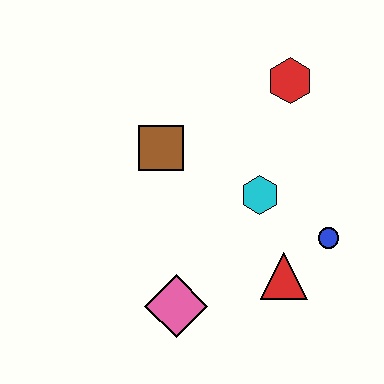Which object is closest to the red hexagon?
The cyan hexagon is closest to the red hexagon.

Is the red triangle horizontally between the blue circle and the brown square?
Yes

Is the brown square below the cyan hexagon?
No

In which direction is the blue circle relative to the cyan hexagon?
The blue circle is to the right of the cyan hexagon.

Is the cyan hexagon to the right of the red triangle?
No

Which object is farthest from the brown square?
The blue circle is farthest from the brown square.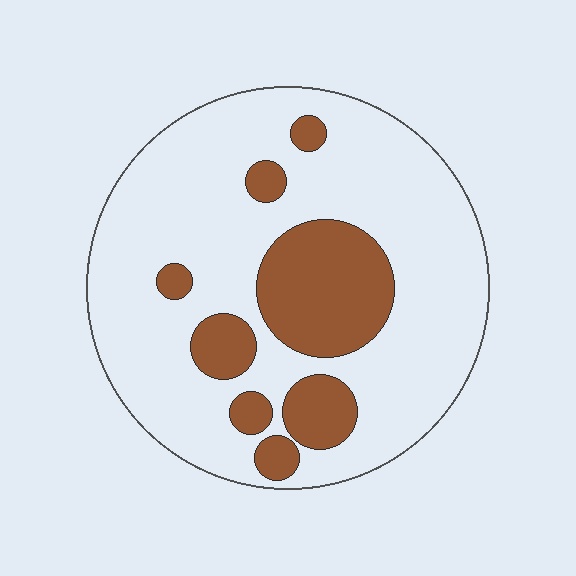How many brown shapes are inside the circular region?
8.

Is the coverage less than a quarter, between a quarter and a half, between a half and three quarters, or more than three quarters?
Less than a quarter.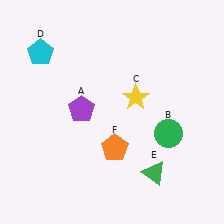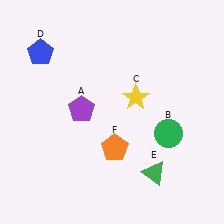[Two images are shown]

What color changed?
The pentagon (D) changed from cyan in Image 1 to blue in Image 2.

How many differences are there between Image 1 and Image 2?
There is 1 difference between the two images.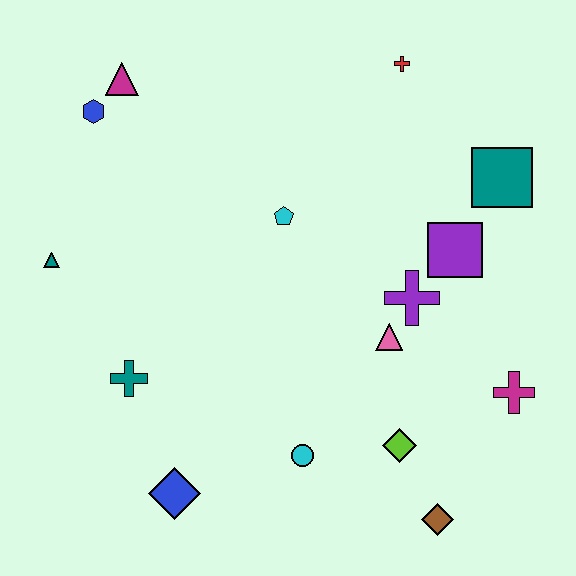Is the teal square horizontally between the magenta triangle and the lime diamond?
No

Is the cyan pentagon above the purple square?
Yes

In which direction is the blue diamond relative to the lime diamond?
The blue diamond is to the left of the lime diamond.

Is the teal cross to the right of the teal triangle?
Yes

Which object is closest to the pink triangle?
The purple cross is closest to the pink triangle.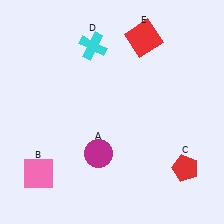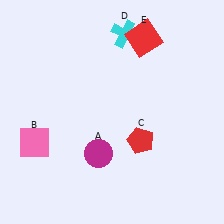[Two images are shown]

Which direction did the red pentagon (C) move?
The red pentagon (C) moved left.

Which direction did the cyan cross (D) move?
The cyan cross (D) moved right.